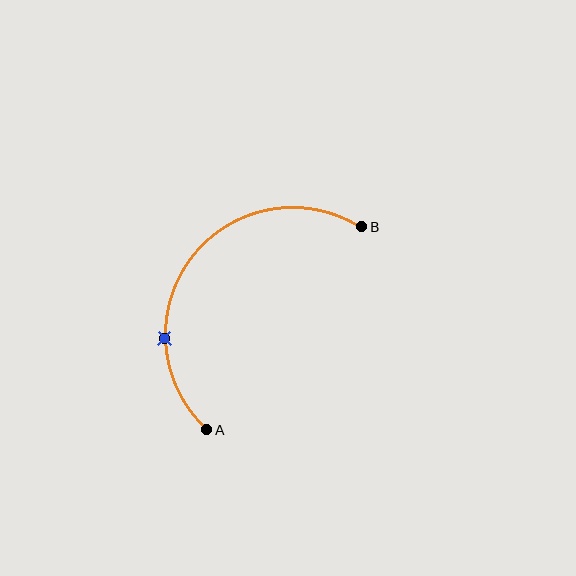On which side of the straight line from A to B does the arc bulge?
The arc bulges above and to the left of the straight line connecting A and B.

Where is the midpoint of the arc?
The arc midpoint is the point on the curve farthest from the straight line joining A and B. It sits above and to the left of that line.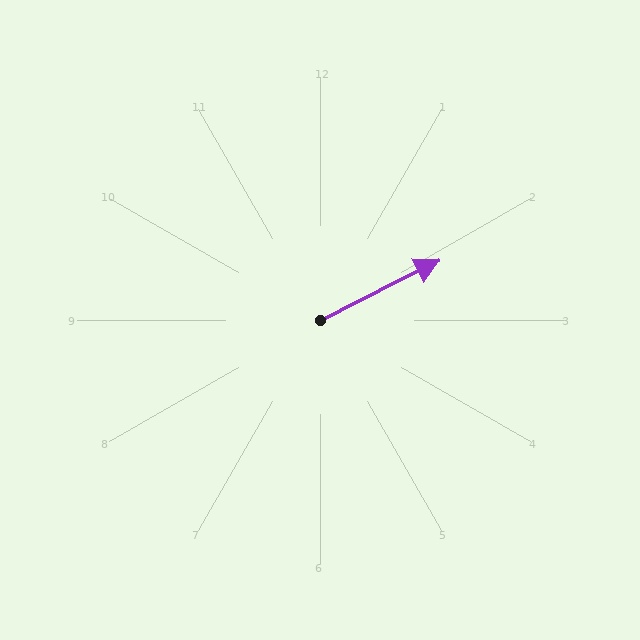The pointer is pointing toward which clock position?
Roughly 2 o'clock.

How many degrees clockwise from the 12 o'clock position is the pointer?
Approximately 63 degrees.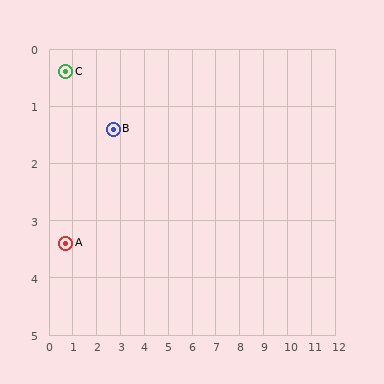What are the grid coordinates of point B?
Point B is at approximately (2.7, 1.4).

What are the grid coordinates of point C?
Point C is at approximately (0.7, 0.4).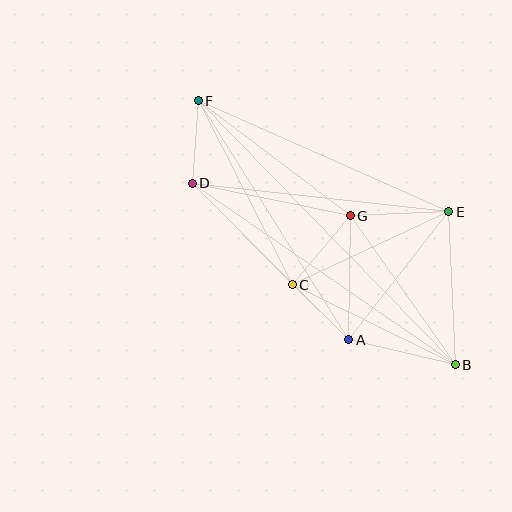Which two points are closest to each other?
Points A and C are closest to each other.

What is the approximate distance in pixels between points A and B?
The distance between A and B is approximately 109 pixels.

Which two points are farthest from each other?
Points B and F are farthest from each other.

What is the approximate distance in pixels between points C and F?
The distance between C and F is approximately 207 pixels.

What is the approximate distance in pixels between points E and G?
The distance between E and G is approximately 99 pixels.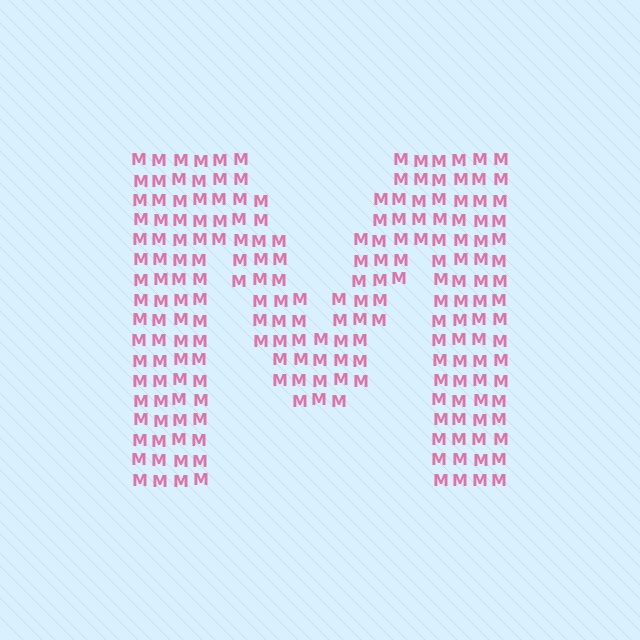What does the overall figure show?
The overall figure shows the letter M.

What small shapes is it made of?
It is made of small letter M's.